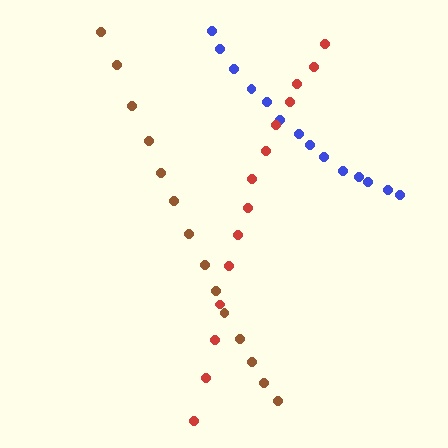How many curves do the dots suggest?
There are 3 distinct paths.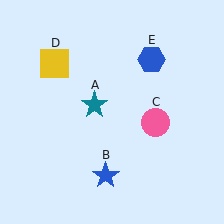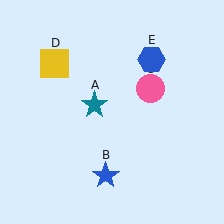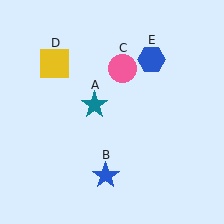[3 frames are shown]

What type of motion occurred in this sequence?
The pink circle (object C) rotated counterclockwise around the center of the scene.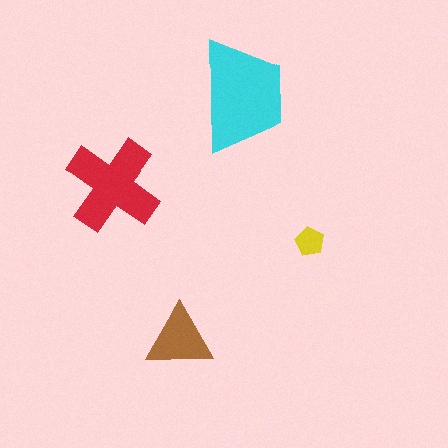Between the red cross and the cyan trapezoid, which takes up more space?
The cyan trapezoid.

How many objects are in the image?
There are 4 objects in the image.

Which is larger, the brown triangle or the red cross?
The red cross.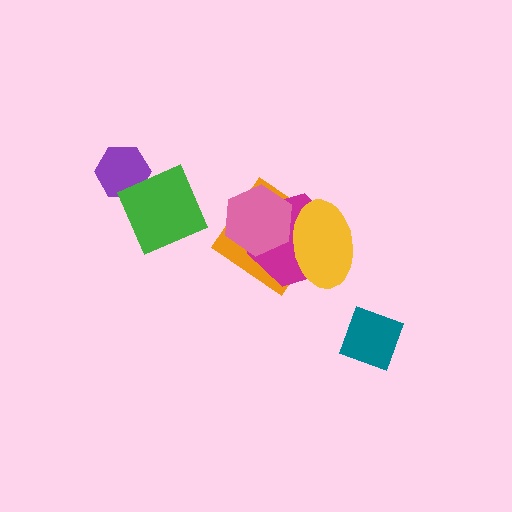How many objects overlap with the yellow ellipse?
3 objects overlap with the yellow ellipse.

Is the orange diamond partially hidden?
Yes, it is partially covered by another shape.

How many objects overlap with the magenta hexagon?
3 objects overlap with the magenta hexagon.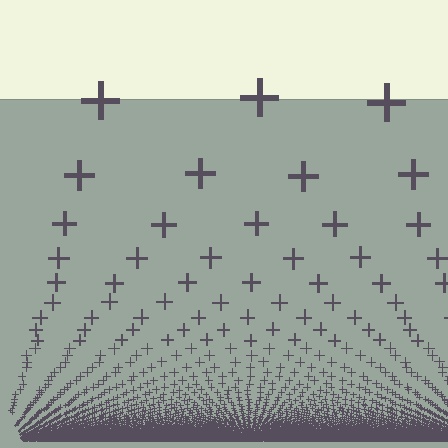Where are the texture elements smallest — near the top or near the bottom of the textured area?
Near the bottom.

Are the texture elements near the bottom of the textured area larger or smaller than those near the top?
Smaller. The gradient is inverted — elements near the bottom are smaller and denser.